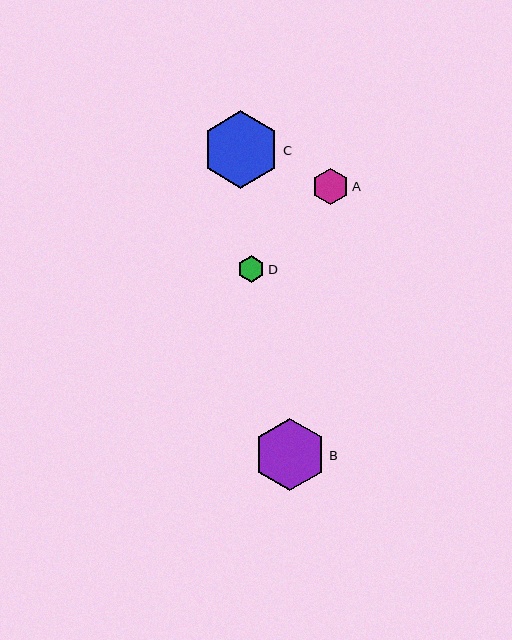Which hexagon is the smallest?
Hexagon D is the smallest with a size of approximately 27 pixels.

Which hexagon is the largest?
Hexagon C is the largest with a size of approximately 78 pixels.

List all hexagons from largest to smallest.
From largest to smallest: C, B, A, D.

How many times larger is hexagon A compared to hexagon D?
Hexagon A is approximately 1.4 times the size of hexagon D.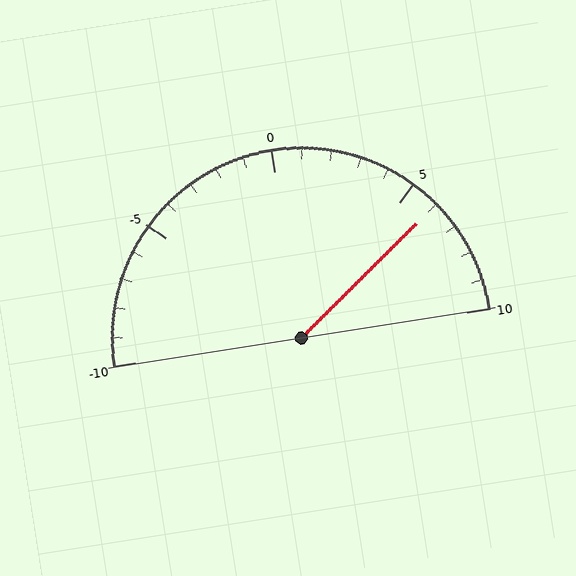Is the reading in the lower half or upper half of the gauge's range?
The reading is in the upper half of the range (-10 to 10).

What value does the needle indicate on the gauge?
The needle indicates approximately 6.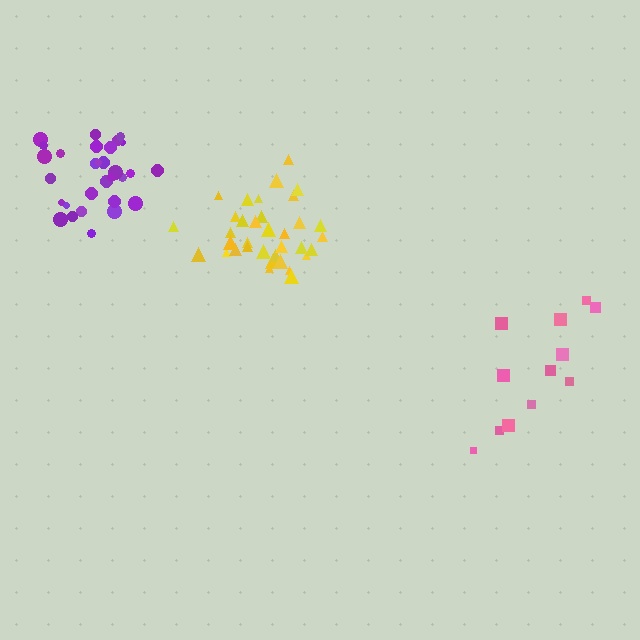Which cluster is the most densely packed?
Yellow.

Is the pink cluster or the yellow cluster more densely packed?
Yellow.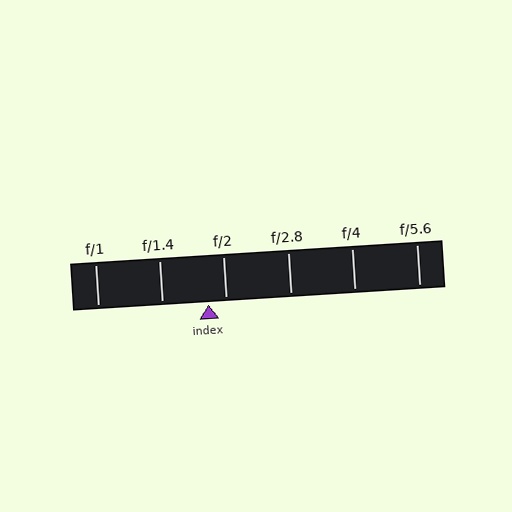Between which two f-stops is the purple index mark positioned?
The index mark is between f/1.4 and f/2.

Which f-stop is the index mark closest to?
The index mark is closest to f/2.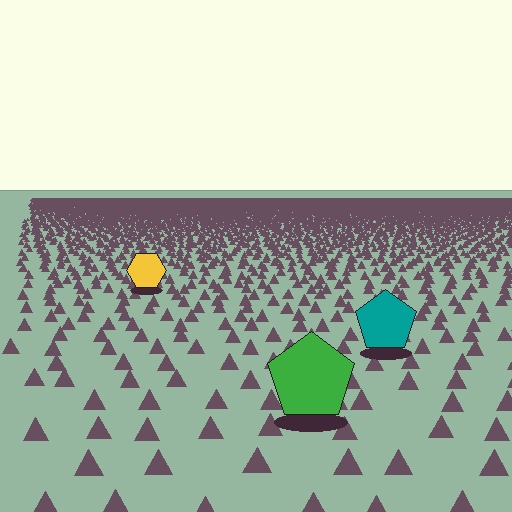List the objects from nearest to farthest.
From nearest to farthest: the green pentagon, the teal pentagon, the yellow hexagon.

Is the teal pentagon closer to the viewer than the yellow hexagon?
Yes. The teal pentagon is closer — you can tell from the texture gradient: the ground texture is coarser near it.